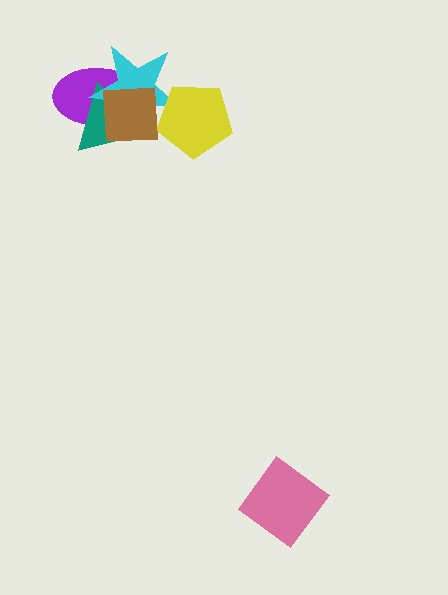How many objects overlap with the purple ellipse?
3 objects overlap with the purple ellipse.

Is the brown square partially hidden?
No, no other shape covers it.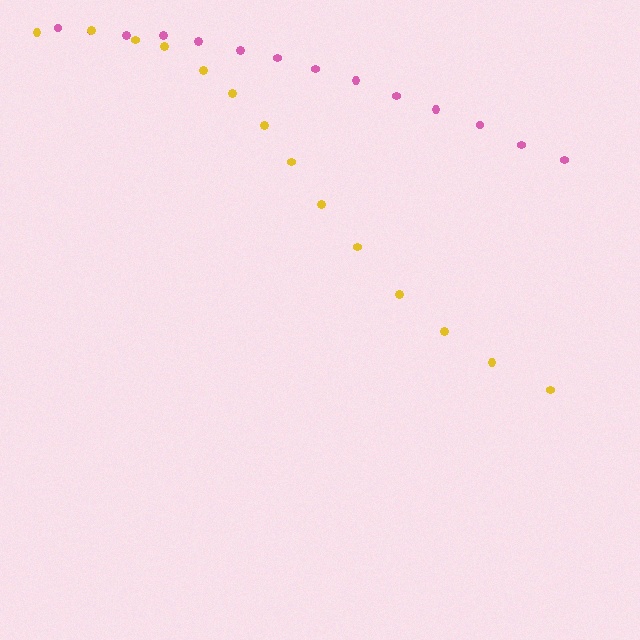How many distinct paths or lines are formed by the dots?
There are 2 distinct paths.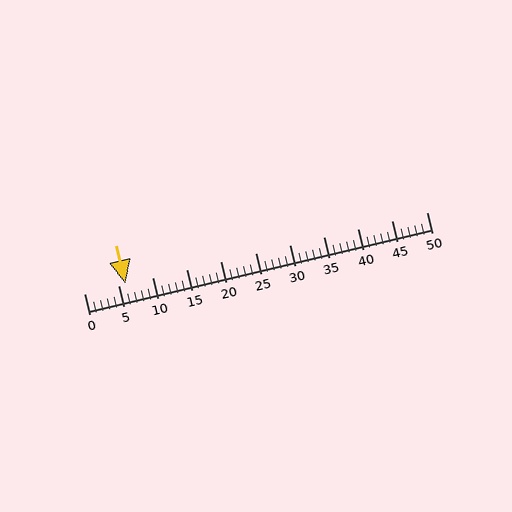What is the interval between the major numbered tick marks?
The major tick marks are spaced 5 units apart.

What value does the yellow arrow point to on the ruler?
The yellow arrow points to approximately 6.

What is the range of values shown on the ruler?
The ruler shows values from 0 to 50.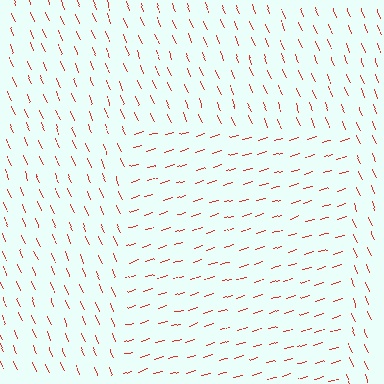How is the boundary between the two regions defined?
The boundary is defined purely by a change in line orientation (approximately 83 degrees difference). All lines are the same color and thickness.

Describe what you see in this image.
The image is filled with small red line segments. A rectangle region in the image has lines oriented differently from the surrounding lines, creating a visible texture boundary.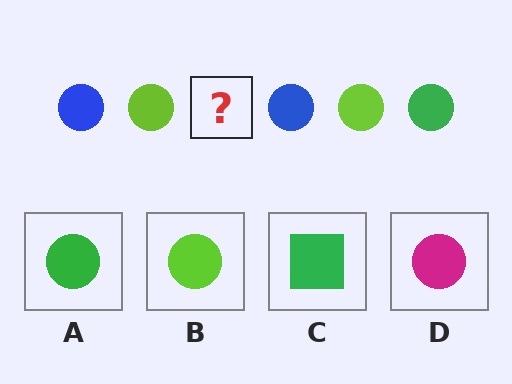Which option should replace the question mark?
Option A.